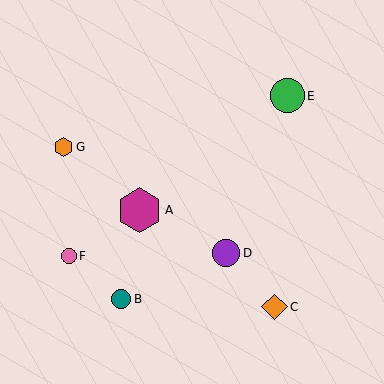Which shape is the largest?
The magenta hexagon (labeled A) is the largest.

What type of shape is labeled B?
Shape B is a teal circle.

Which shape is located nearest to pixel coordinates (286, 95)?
The green circle (labeled E) at (288, 96) is nearest to that location.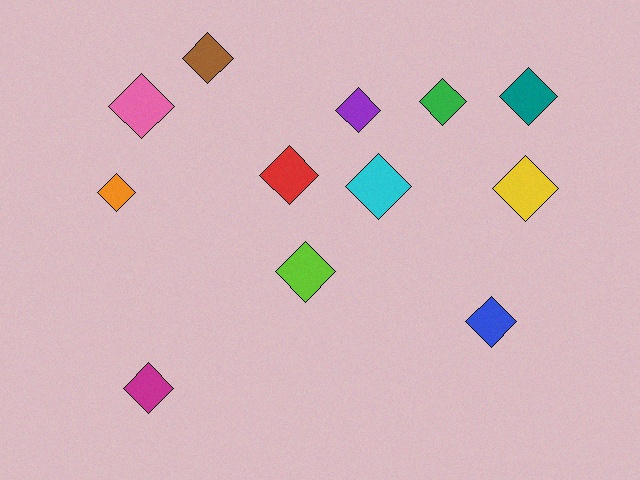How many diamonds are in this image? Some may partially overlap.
There are 12 diamonds.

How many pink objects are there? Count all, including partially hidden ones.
There is 1 pink object.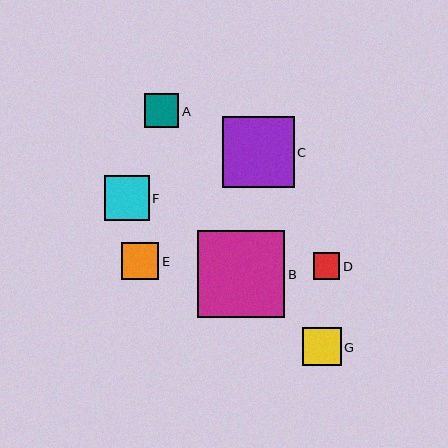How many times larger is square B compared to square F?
Square B is approximately 2.0 times the size of square F.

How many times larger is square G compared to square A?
Square G is approximately 1.1 times the size of square A.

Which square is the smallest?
Square D is the smallest with a size of approximately 27 pixels.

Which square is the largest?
Square B is the largest with a size of approximately 87 pixels.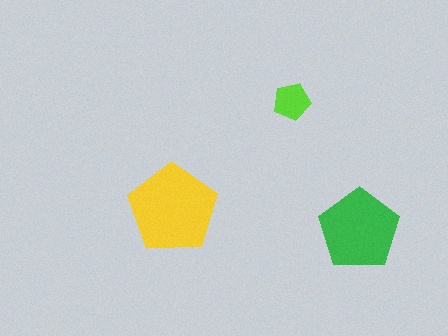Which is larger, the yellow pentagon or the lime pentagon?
The yellow one.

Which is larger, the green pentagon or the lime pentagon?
The green one.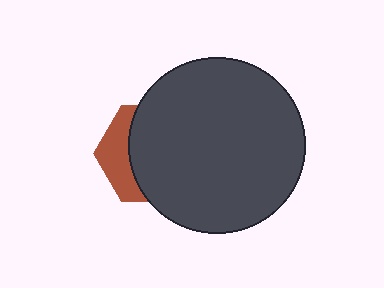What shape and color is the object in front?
The object in front is a dark gray circle.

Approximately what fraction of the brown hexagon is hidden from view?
Roughly 70% of the brown hexagon is hidden behind the dark gray circle.